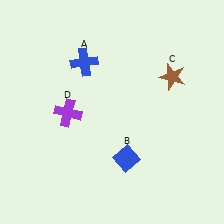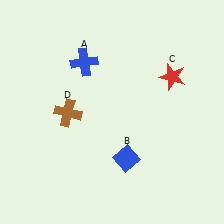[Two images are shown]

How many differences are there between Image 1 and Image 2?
There are 2 differences between the two images.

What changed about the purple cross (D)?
In Image 1, D is purple. In Image 2, it changed to brown.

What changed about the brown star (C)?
In Image 1, C is brown. In Image 2, it changed to red.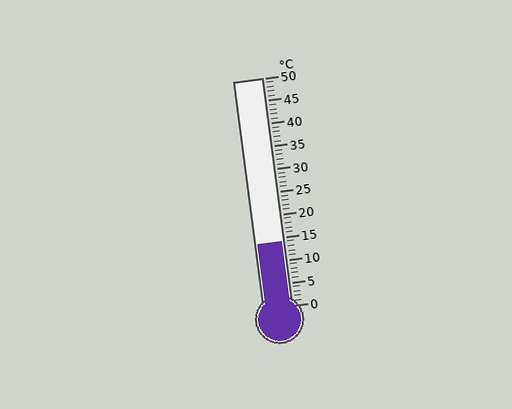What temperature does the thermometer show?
The thermometer shows approximately 14°C.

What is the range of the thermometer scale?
The thermometer scale ranges from 0°C to 50°C.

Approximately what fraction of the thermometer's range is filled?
The thermometer is filled to approximately 30% of its range.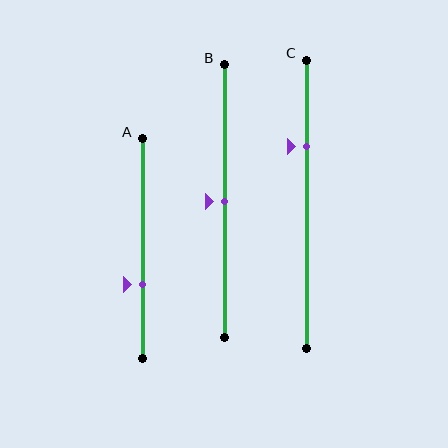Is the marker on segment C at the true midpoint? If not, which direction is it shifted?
No, the marker on segment C is shifted upward by about 20% of the segment length.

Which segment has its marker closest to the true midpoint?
Segment B has its marker closest to the true midpoint.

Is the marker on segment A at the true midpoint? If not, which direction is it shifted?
No, the marker on segment A is shifted downward by about 16% of the segment length.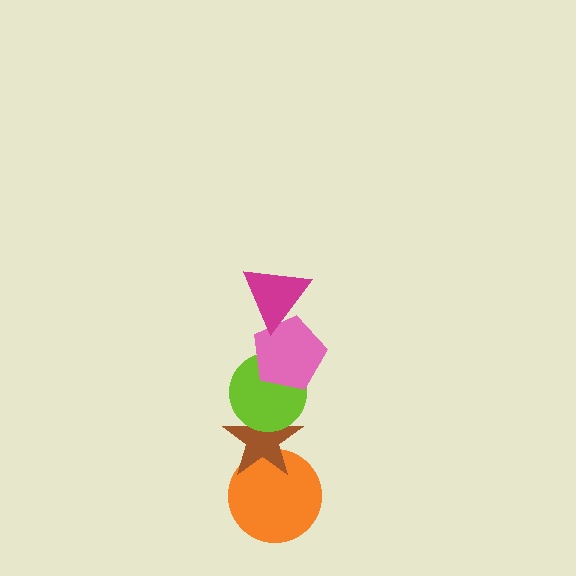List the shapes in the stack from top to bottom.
From top to bottom: the magenta triangle, the pink pentagon, the lime circle, the brown star, the orange circle.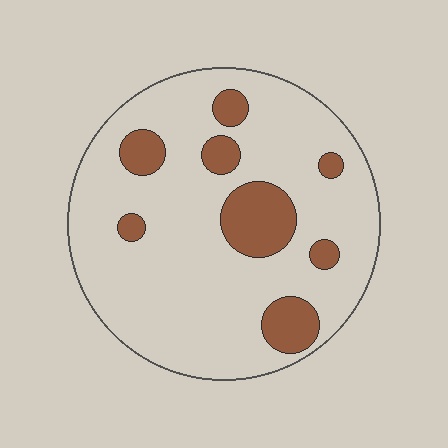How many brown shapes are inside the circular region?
8.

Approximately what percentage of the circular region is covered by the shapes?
Approximately 15%.